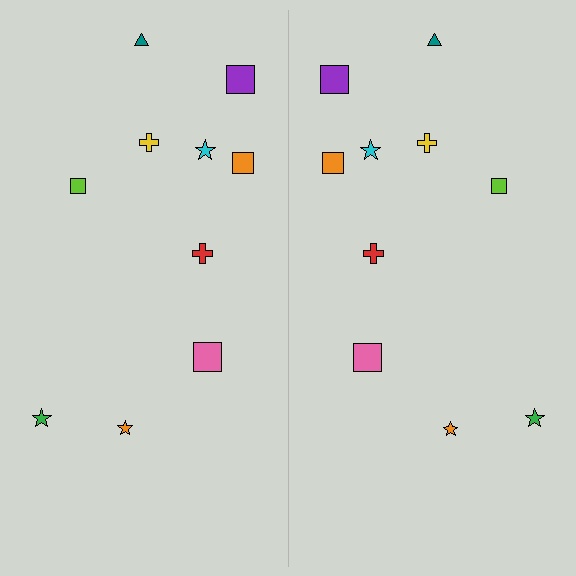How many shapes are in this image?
There are 20 shapes in this image.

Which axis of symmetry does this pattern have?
The pattern has a vertical axis of symmetry running through the center of the image.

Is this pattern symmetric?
Yes, this pattern has bilateral (reflection) symmetry.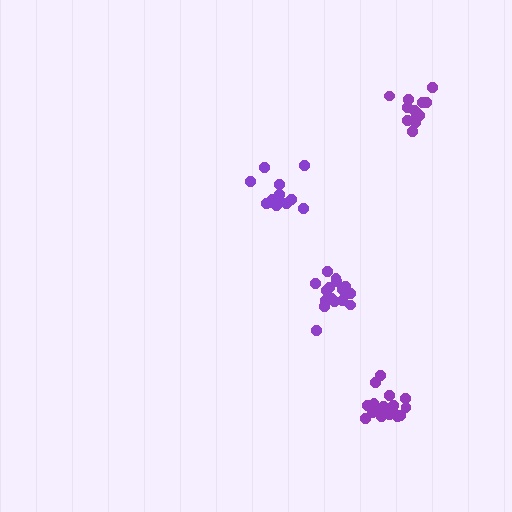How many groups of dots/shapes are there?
There are 4 groups.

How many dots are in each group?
Group 1: 19 dots, Group 2: 17 dots, Group 3: 13 dots, Group 4: 14 dots (63 total).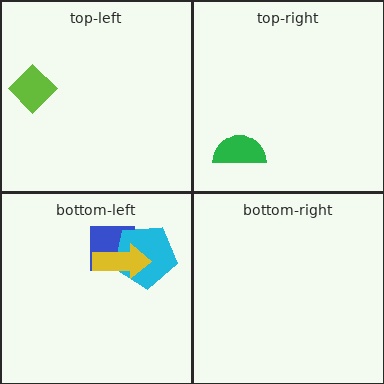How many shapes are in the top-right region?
1.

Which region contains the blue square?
The bottom-left region.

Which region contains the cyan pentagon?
The bottom-left region.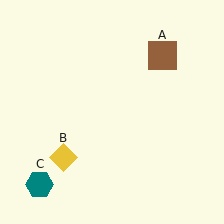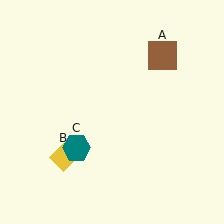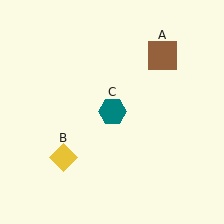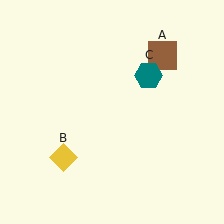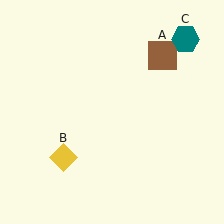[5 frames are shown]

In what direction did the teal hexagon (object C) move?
The teal hexagon (object C) moved up and to the right.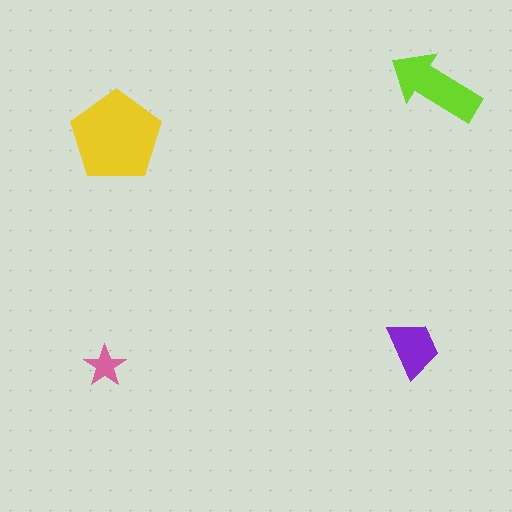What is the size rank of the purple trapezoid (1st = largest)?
3rd.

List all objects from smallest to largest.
The pink star, the purple trapezoid, the lime arrow, the yellow pentagon.